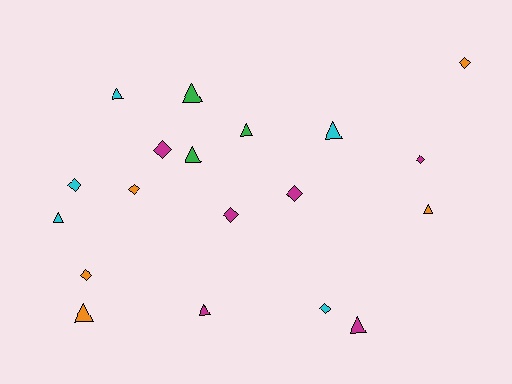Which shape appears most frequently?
Triangle, with 10 objects.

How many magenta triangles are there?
There are 2 magenta triangles.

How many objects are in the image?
There are 19 objects.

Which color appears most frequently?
Magenta, with 6 objects.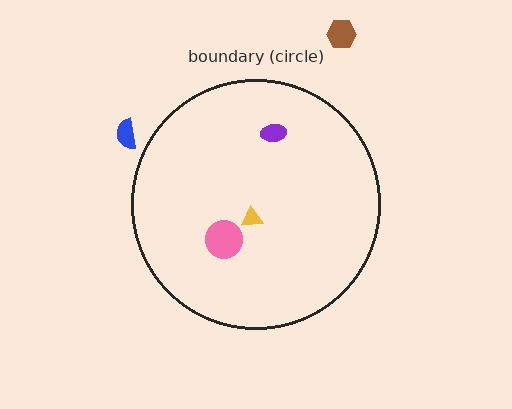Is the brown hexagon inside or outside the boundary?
Outside.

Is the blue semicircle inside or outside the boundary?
Outside.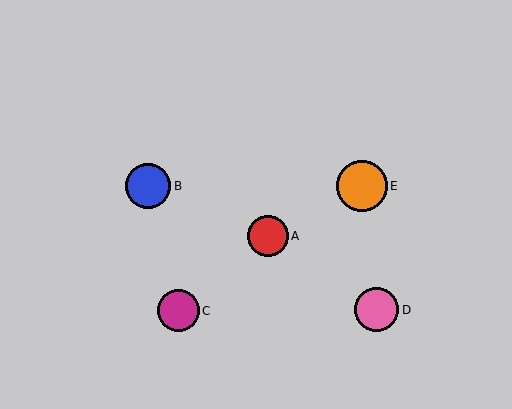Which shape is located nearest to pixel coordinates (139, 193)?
The blue circle (labeled B) at (148, 186) is nearest to that location.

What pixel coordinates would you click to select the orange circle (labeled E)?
Click at (362, 186) to select the orange circle E.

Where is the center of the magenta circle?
The center of the magenta circle is at (178, 311).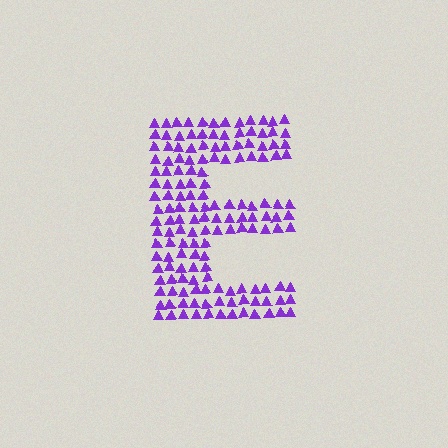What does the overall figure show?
The overall figure shows the letter E.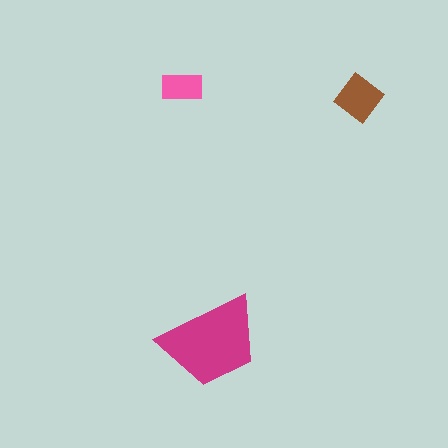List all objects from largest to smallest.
The magenta trapezoid, the brown diamond, the pink rectangle.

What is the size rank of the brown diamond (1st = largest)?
2nd.